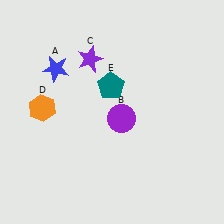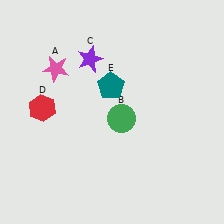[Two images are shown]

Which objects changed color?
A changed from blue to pink. B changed from purple to green. D changed from orange to red.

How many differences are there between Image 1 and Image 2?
There are 3 differences between the two images.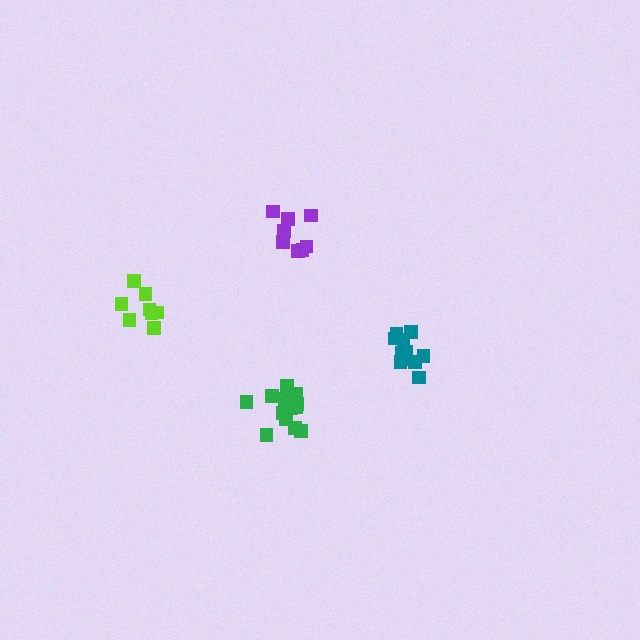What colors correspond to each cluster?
The clusters are colored: teal, lime, green, purple.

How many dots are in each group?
Group 1: 11 dots, Group 2: 8 dots, Group 3: 14 dots, Group 4: 8 dots (41 total).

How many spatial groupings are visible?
There are 4 spatial groupings.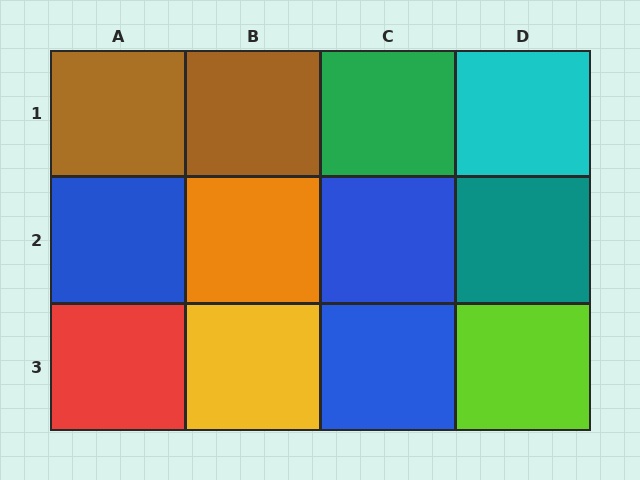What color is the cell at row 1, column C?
Green.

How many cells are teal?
1 cell is teal.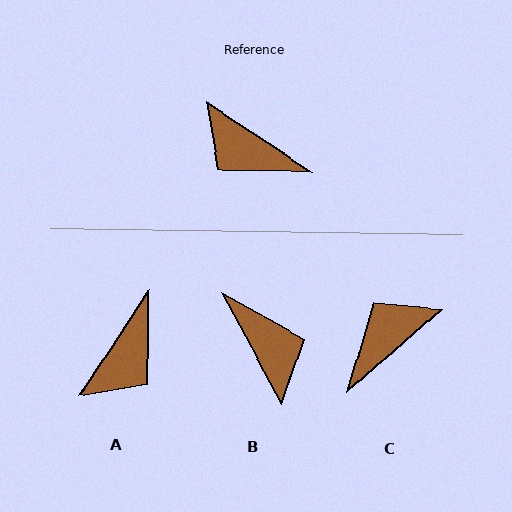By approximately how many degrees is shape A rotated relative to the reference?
Approximately 90 degrees counter-clockwise.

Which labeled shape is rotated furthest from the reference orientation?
B, about 152 degrees away.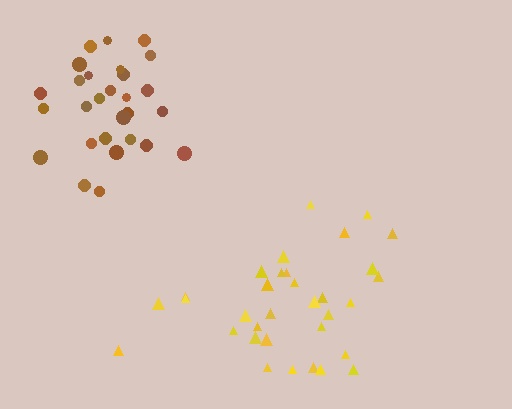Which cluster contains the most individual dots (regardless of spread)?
Yellow (33).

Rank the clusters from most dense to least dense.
brown, yellow.